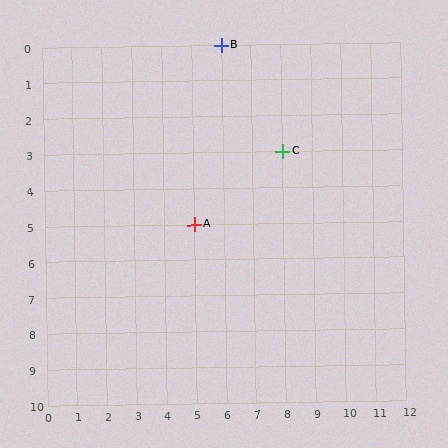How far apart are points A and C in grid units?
Points A and C are 3 columns and 2 rows apart (about 3.6 grid units diagonally).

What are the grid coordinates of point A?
Point A is at grid coordinates (5, 5).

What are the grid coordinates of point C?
Point C is at grid coordinates (8, 3).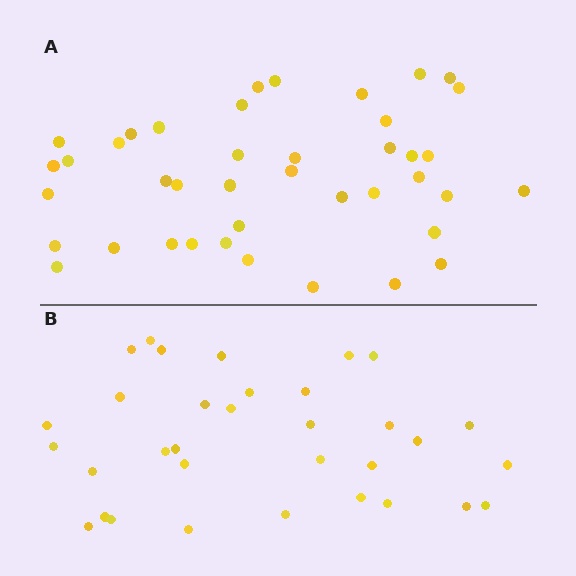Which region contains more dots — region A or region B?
Region A (the top region) has more dots.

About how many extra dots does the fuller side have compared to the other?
Region A has roughly 8 or so more dots than region B.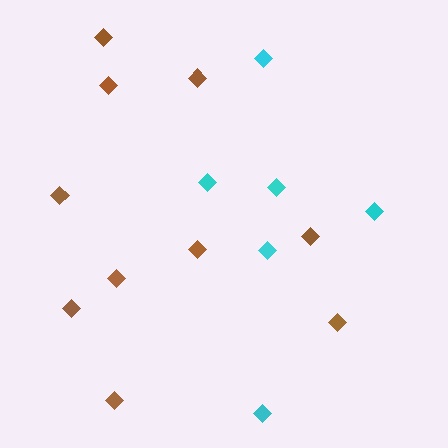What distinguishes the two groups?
There are 2 groups: one group of cyan diamonds (6) and one group of brown diamonds (10).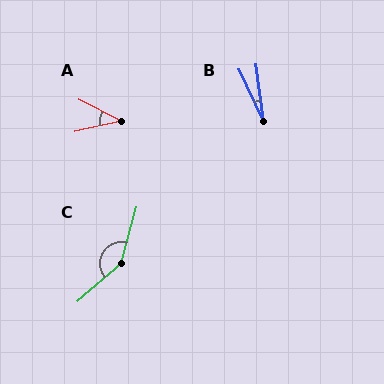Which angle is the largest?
C, at approximately 146 degrees.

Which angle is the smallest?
B, at approximately 18 degrees.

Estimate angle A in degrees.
Approximately 40 degrees.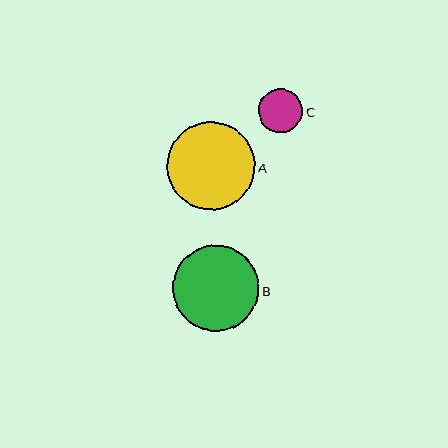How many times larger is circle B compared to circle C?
Circle B is approximately 2.0 times the size of circle C.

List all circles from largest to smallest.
From largest to smallest: A, B, C.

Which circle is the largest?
Circle A is the largest with a size of approximately 88 pixels.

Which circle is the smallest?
Circle C is the smallest with a size of approximately 44 pixels.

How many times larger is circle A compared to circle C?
Circle A is approximately 2.0 times the size of circle C.